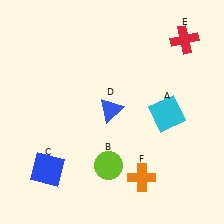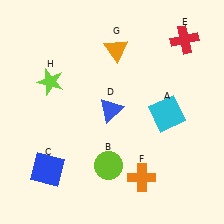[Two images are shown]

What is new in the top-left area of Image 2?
A lime star (H) was added in the top-left area of Image 2.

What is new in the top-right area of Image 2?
An orange triangle (G) was added in the top-right area of Image 2.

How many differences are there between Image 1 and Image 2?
There are 2 differences between the two images.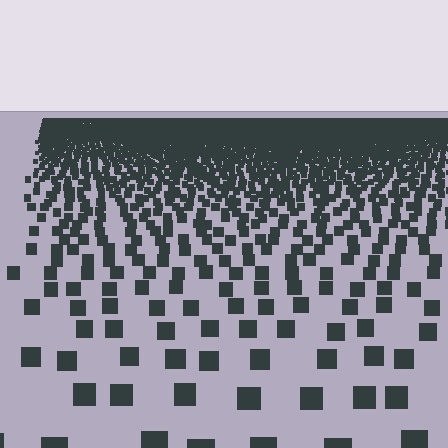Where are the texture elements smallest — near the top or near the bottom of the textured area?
Near the top.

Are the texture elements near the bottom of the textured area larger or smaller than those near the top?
Larger. Near the bottom, elements are closer to the viewer and appear at a bigger on-screen size.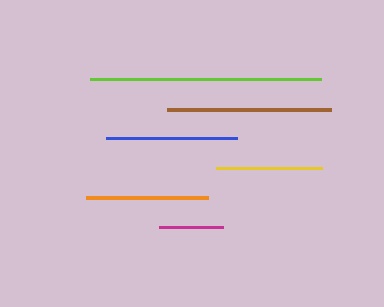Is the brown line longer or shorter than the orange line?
The brown line is longer than the orange line.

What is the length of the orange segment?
The orange segment is approximately 122 pixels long.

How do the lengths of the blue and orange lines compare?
The blue and orange lines are approximately the same length.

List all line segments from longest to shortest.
From longest to shortest: lime, brown, blue, orange, yellow, magenta.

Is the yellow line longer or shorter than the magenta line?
The yellow line is longer than the magenta line.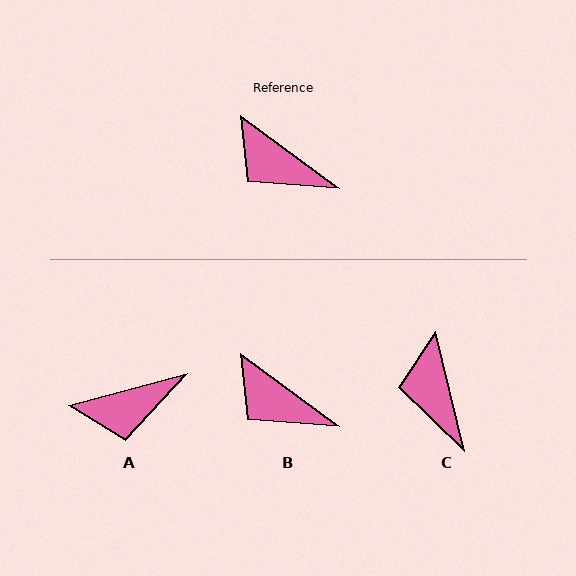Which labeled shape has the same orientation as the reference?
B.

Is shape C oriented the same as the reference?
No, it is off by about 40 degrees.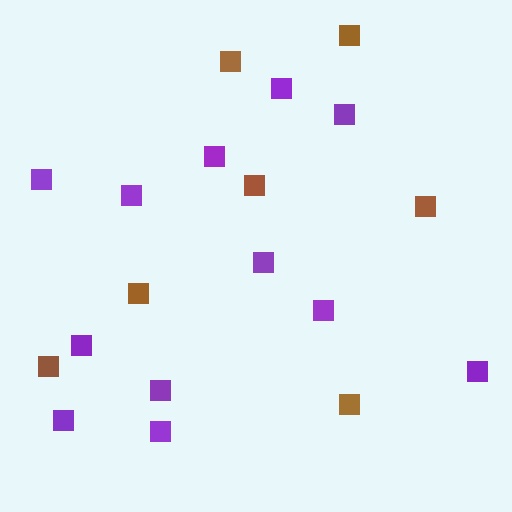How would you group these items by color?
There are 2 groups: one group of purple squares (12) and one group of brown squares (7).